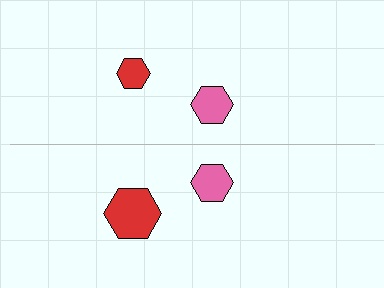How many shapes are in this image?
There are 4 shapes in this image.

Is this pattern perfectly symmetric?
No, the pattern is not perfectly symmetric. The red hexagon on the bottom side has a different size than its mirror counterpart.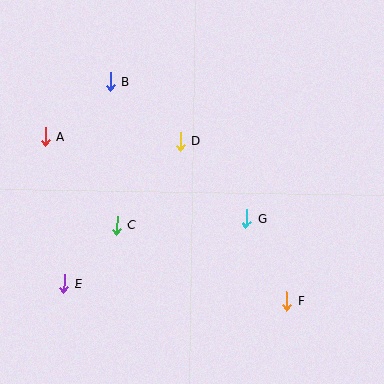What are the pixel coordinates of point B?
Point B is at (110, 81).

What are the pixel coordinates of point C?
Point C is at (117, 225).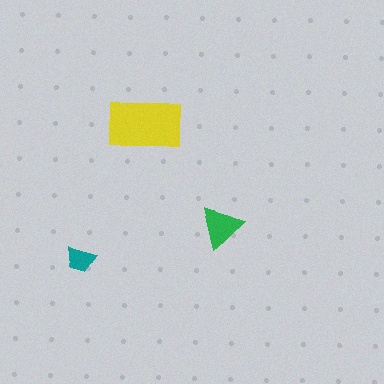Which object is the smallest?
The teal trapezoid.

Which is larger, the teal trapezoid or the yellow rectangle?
The yellow rectangle.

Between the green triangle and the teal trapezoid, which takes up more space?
The green triangle.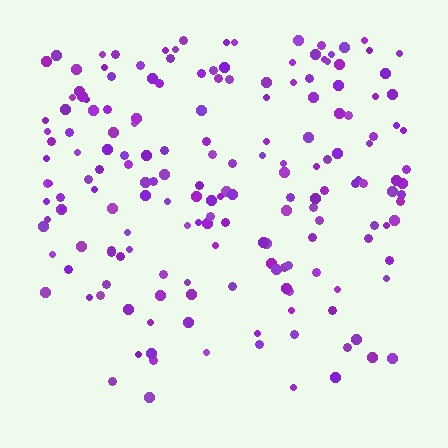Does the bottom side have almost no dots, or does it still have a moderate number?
Still a moderate number, just noticeably fewer than the top.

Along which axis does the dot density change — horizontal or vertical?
Vertical.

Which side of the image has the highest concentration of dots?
The top.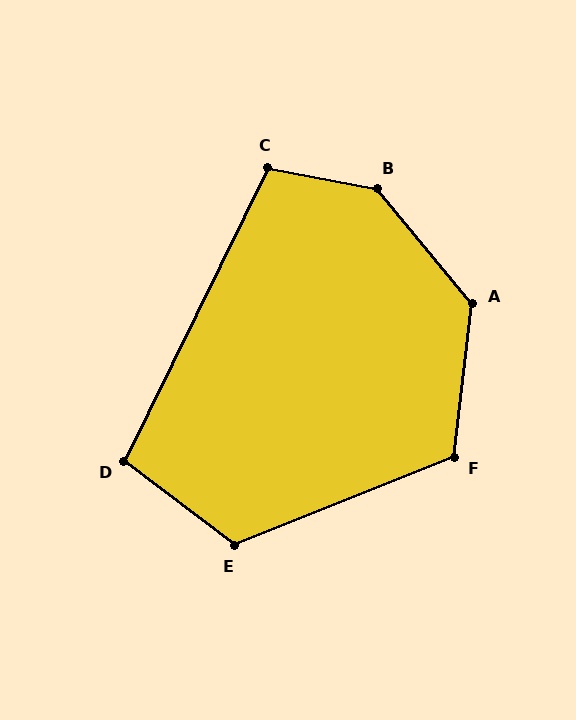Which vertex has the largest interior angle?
B, at approximately 140 degrees.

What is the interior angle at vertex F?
Approximately 119 degrees (obtuse).